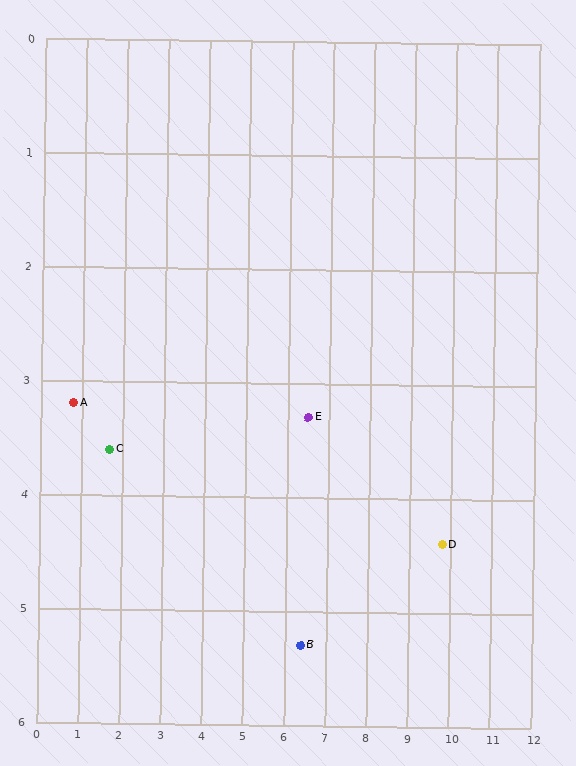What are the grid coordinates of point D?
Point D is at approximately (9.8, 4.4).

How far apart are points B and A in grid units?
Points B and A are about 6.0 grid units apart.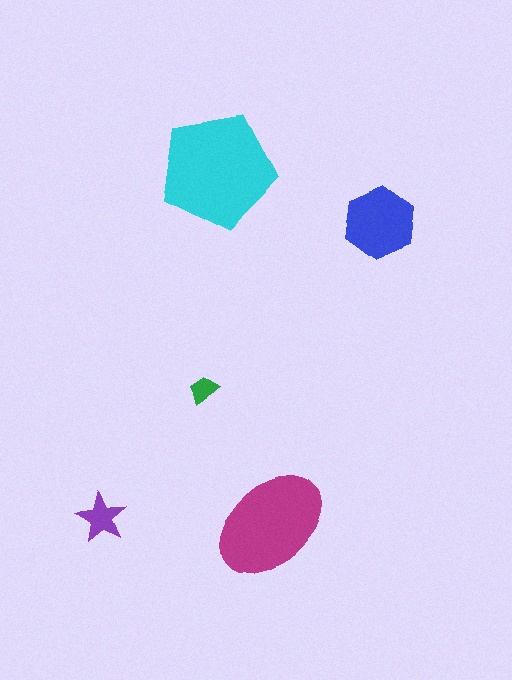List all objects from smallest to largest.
The green trapezoid, the purple star, the blue hexagon, the magenta ellipse, the cyan pentagon.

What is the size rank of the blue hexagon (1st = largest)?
3rd.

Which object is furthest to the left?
The purple star is leftmost.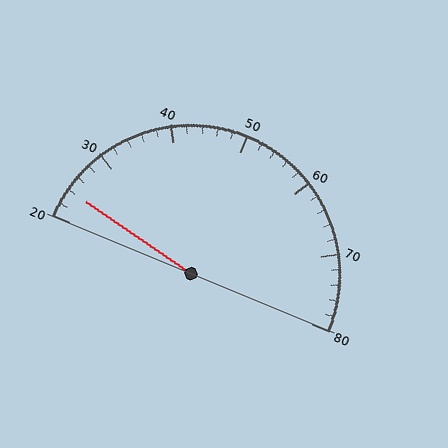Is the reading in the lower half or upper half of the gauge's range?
The reading is in the lower half of the range (20 to 80).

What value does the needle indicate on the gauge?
The needle indicates approximately 24.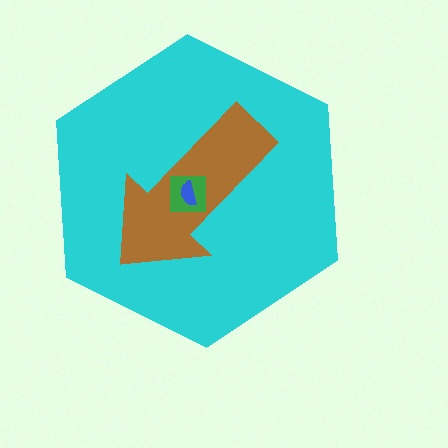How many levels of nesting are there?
4.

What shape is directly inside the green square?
The blue semicircle.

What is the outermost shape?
The cyan hexagon.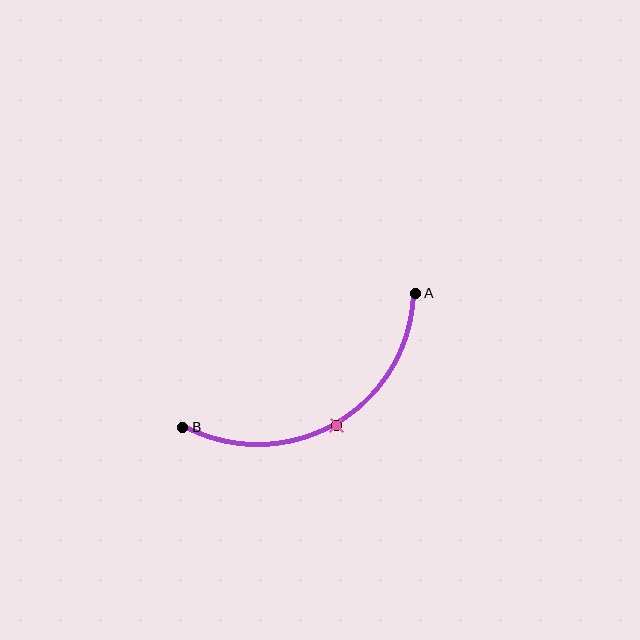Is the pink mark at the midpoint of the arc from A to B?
Yes. The pink mark lies on the arc at equal arc-length from both A and B — it is the arc midpoint.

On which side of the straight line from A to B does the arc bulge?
The arc bulges below the straight line connecting A and B.